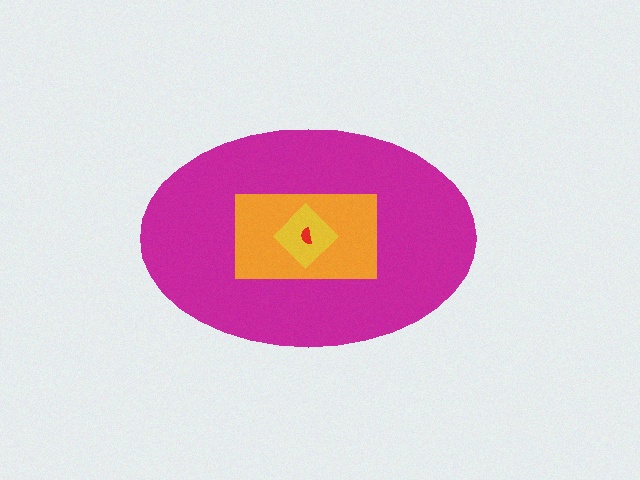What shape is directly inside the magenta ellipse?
The orange rectangle.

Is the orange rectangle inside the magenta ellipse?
Yes.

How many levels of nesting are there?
4.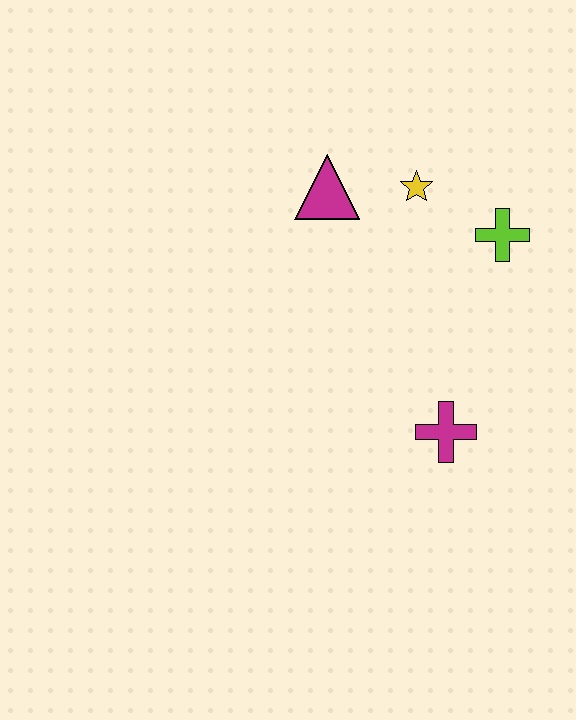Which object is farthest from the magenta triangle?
The magenta cross is farthest from the magenta triangle.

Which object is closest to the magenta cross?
The lime cross is closest to the magenta cross.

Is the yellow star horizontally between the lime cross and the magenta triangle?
Yes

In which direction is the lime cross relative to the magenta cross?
The lime cross is above the magenta cross.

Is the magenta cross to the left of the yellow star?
No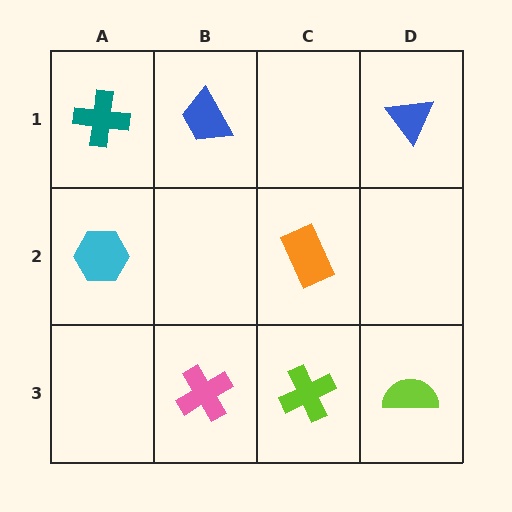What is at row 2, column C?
An orange rectangle.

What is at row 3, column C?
A lime cross.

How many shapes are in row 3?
3 shapes.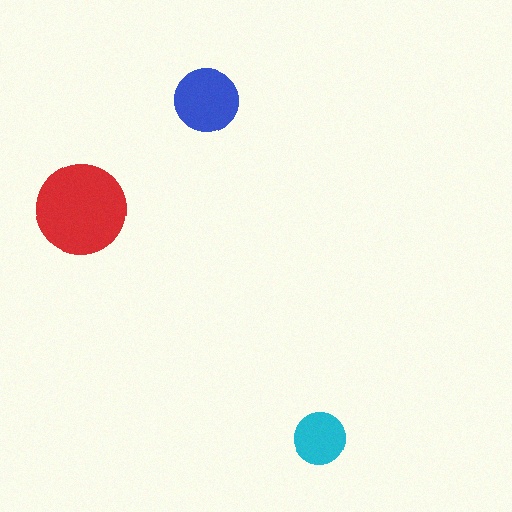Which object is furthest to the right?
The cyan circle is rightmost.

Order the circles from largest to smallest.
the red one, the blue one, the cyan one.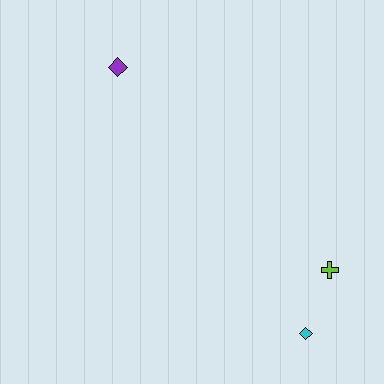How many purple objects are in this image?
There is 1 purple object.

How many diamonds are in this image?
There are 2 diamonds.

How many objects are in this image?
There are 3 objects.